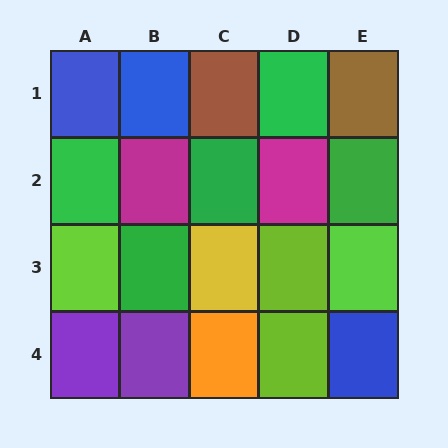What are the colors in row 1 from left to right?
Blue, blue, brown, green, brown.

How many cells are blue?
3 cells are blue.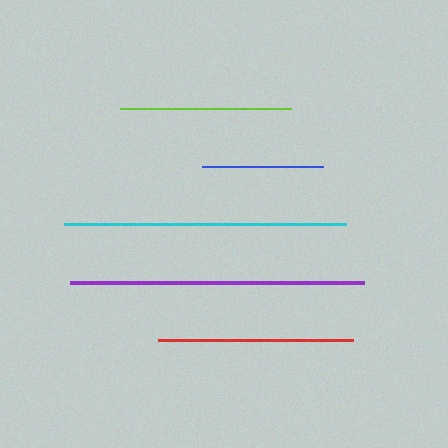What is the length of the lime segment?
The lime segment is approximately 171 pixels long.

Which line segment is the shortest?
The blue line is the shortest at approximately 121 pixels.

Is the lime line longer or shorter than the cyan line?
The cyan line is longer than the lime line.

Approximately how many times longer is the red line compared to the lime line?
The red line is approximately 1.1 times the length of the lime line.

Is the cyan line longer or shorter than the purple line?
The purple line is longer than the cyan line.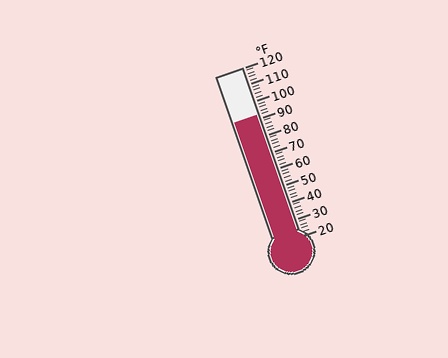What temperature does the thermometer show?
The thermometer shows approximately 92°F.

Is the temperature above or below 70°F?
The temperature is above 70°F.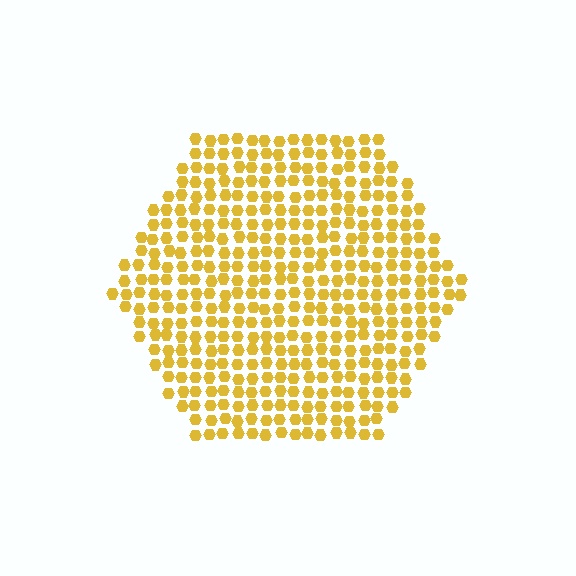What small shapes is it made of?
It is made of small hexagons.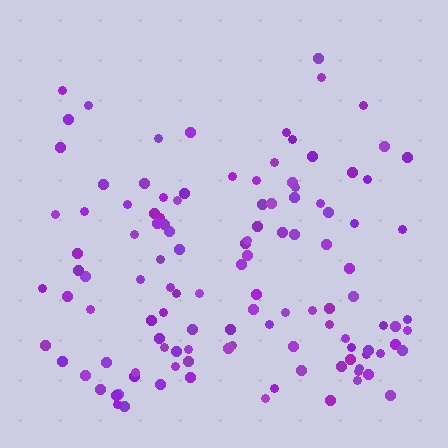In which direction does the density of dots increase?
From top to bottom, with the bottom side densest.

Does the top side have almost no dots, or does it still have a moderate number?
Still a moderate number, just noticeably fewer than the bottom.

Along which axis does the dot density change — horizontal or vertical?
Vertical.